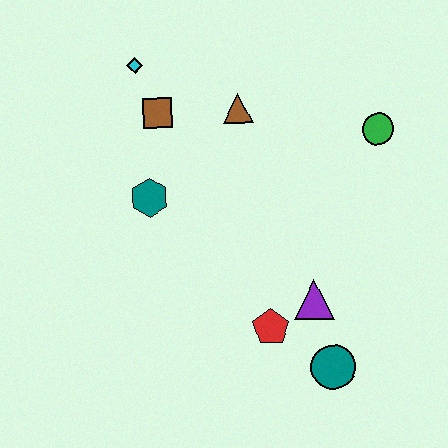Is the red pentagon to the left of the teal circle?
Yes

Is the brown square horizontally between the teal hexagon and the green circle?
Yes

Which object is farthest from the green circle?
The cyan diamond is farthest from the green circle.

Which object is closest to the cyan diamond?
The brown square is closest to the cyan diamond.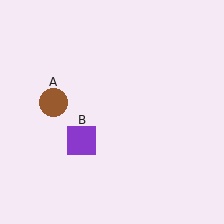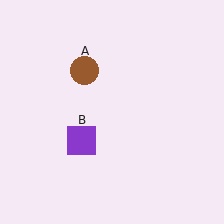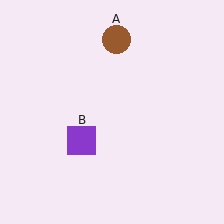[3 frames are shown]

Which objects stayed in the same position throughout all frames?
Purple square (object B) remained stationary.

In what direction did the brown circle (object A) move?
The brown circle (object A) moved up and to the right.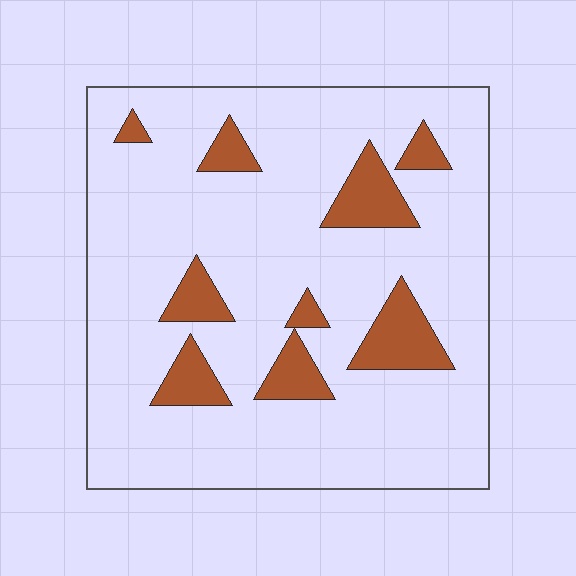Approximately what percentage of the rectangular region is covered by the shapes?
Approximately 15%.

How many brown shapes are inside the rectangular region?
9.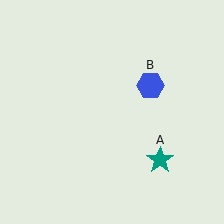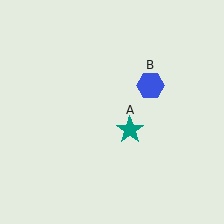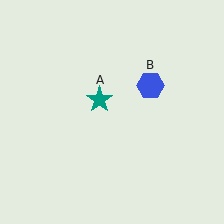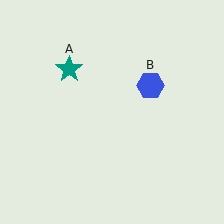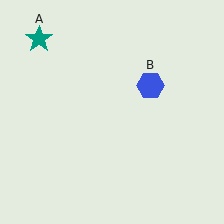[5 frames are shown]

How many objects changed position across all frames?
1 object changed position: teal star (object A).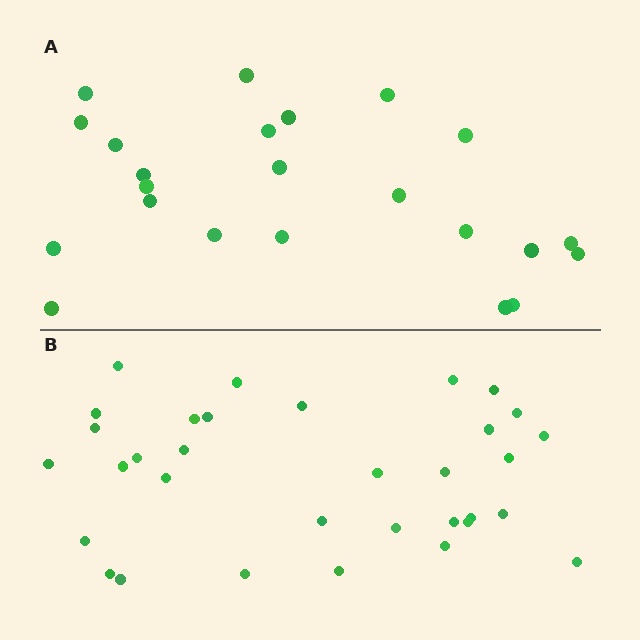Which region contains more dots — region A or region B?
Region B (the bottom region) has more dots.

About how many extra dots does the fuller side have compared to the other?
Region B has roughly 10 or so more dots than region A.